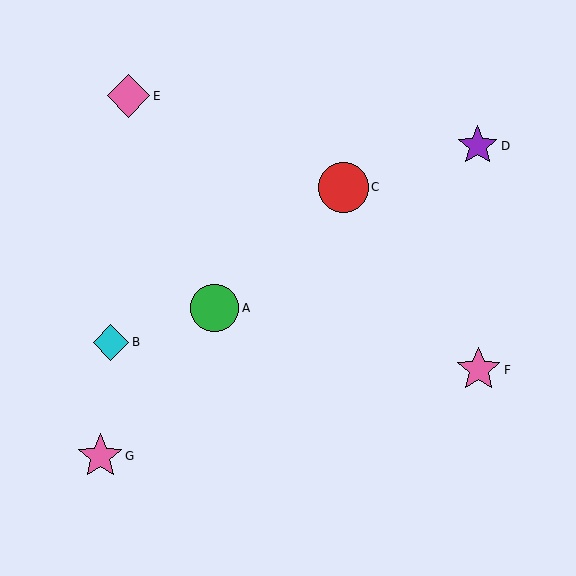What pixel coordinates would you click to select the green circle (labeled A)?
Click at (215, 308) to select the green circle A.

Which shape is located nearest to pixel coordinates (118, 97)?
The pink diamond (labeled E) at (128, 96) is nearest to that location.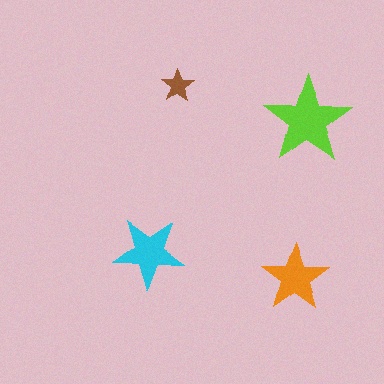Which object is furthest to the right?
The lime star is rightmost.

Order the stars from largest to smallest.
the lime one, the cyan one, the orange one, the brown one.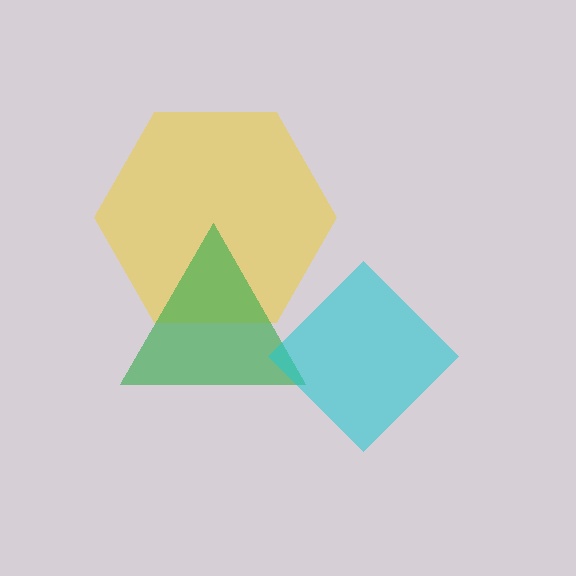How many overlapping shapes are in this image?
There are 3 overlapping shapes in the image.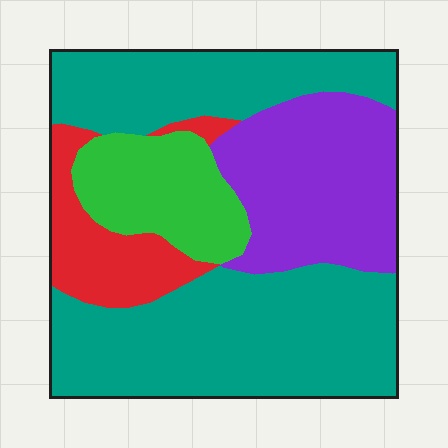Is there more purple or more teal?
Teal.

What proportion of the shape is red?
Red takes up less than a quarter of the shape.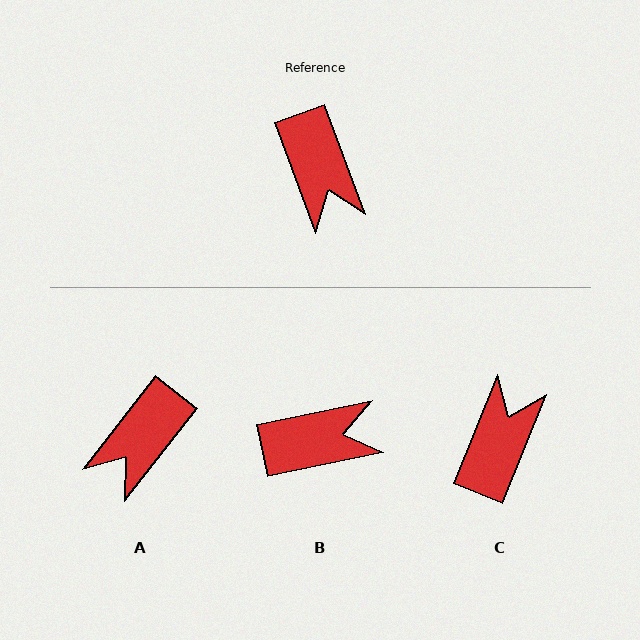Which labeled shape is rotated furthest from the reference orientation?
C, about 137 degrees away.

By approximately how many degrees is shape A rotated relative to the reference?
Approximately 58 degrees clockwise.